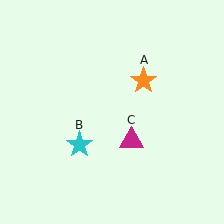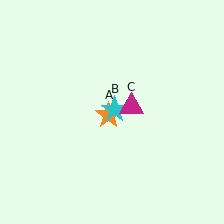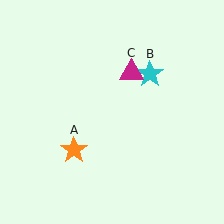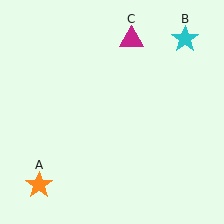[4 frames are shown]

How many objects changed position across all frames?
3 objects changed position: orange star (object A), cyan star (object B), magenta triangle (object C).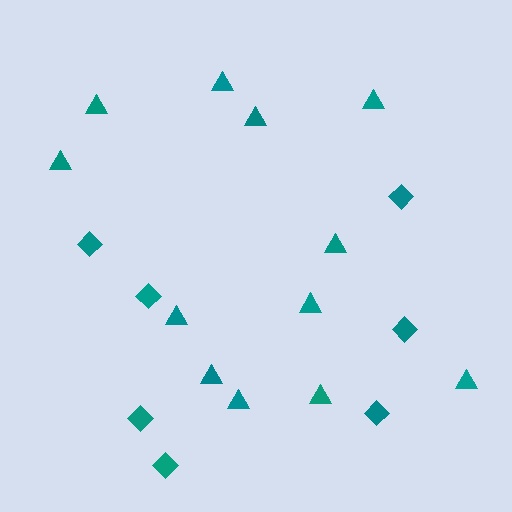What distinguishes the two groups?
There are 2 groups: one group of triangles (12) and one group of diamonds (7).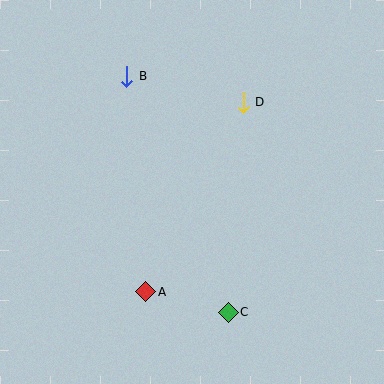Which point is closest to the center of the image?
Point D at (243, 102) is closest to the center.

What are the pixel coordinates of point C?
Point C is at (228, 312).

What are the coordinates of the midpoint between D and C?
The midpoint between D and C is at (236, 207).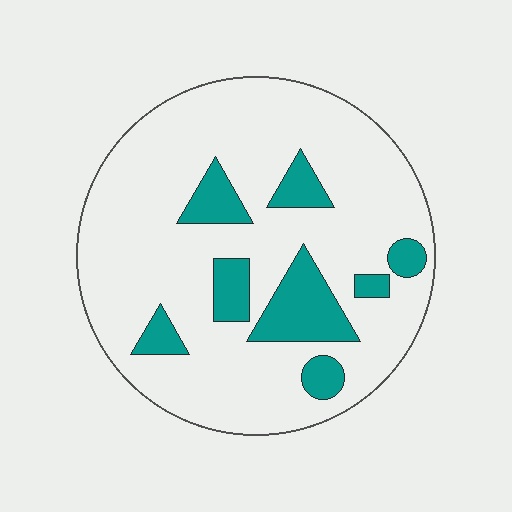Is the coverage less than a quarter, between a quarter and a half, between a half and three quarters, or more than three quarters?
Less than a quarter.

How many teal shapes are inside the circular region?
8.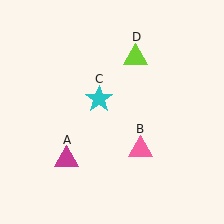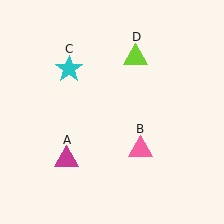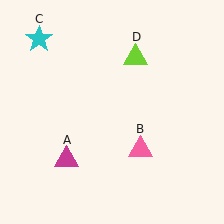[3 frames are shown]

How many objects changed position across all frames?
1 object changed position: cyan star (object C).